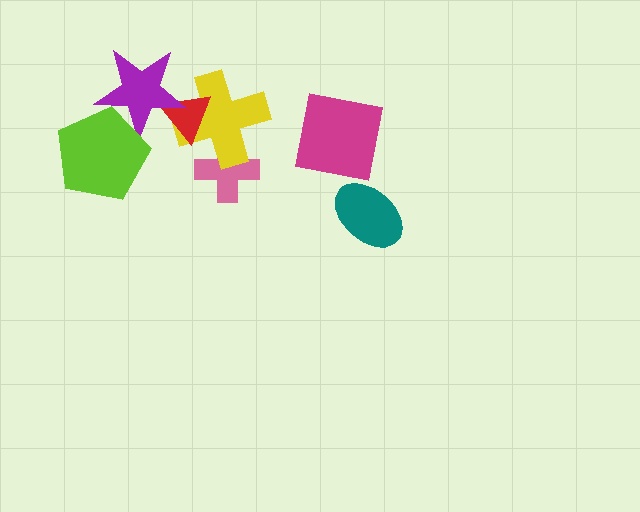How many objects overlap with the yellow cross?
3 objects overlap with the yellow cross.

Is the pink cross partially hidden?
Yes, it is partially covered by another shape.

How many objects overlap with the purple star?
3 objects overlap with the purple star.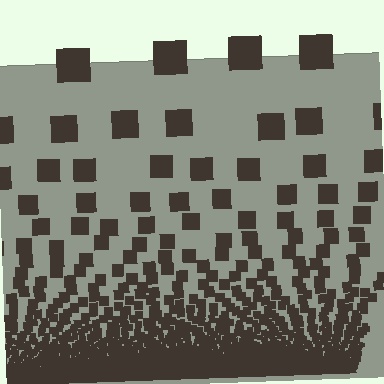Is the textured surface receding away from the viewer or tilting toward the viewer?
The surface appears to tilt toward the viewer. Texture elements get larger and sparser toward the top.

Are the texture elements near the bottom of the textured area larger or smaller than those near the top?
Smaller. The gradient is inverted — elements near the bottom are smaller and denser.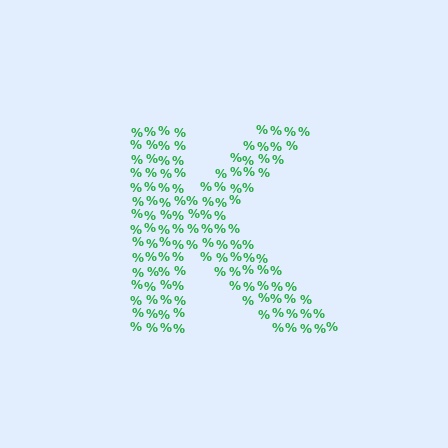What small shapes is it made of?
It is made of small percent signs.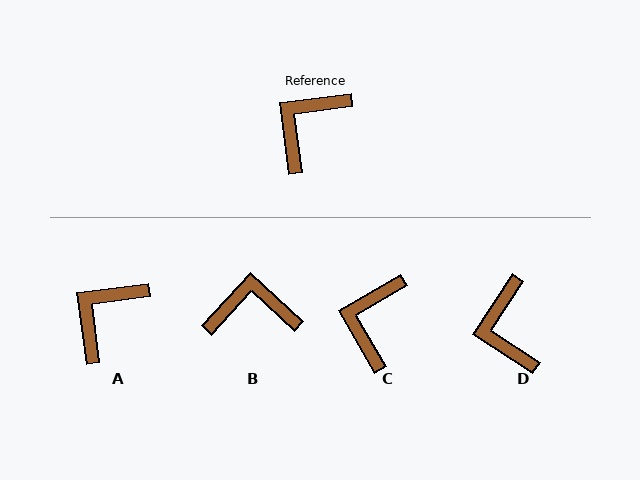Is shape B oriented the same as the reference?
No, it is off by about 50 degrees.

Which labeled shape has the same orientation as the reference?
A.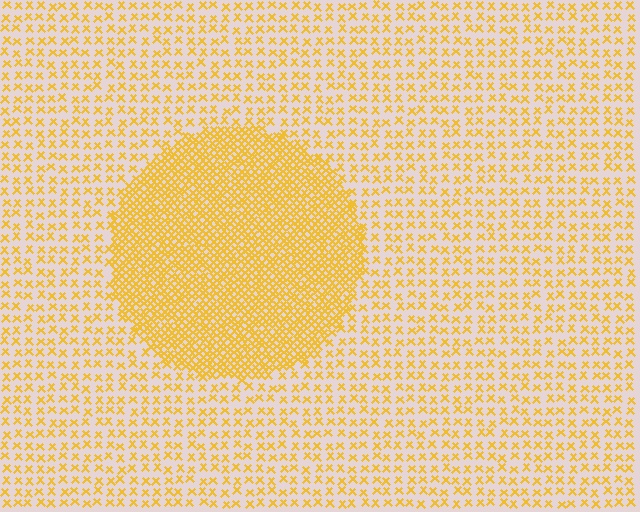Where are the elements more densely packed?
The elements are more densely packed inside the circle boundary.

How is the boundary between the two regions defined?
The boundary is defined by a change in element density (approximately 2.7x ratio). All elements are the same color, size, and shape.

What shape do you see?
I see a circle.